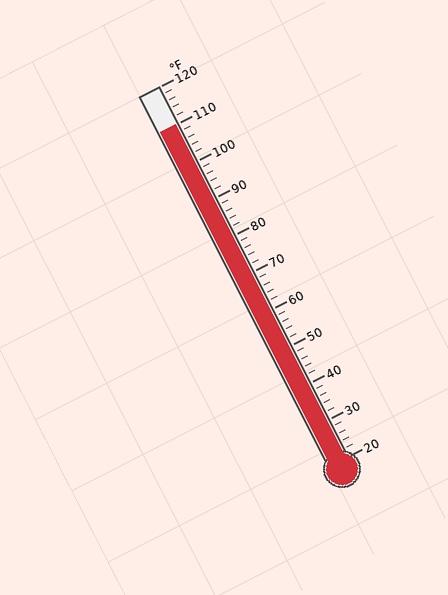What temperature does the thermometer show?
The thermometer shows approximately 110°F.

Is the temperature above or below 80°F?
The temperature is above 80°F.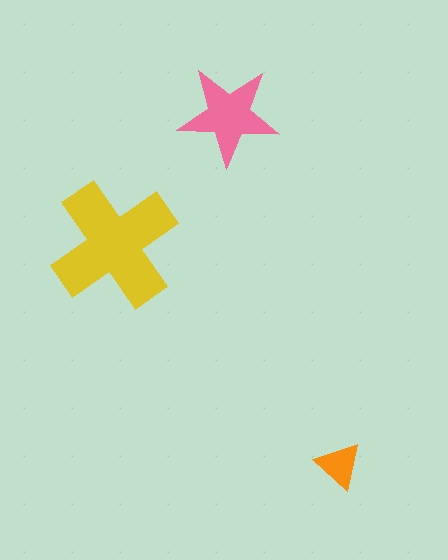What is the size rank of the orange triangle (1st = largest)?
3rd.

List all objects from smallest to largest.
The orange triangle, the pink star, the yellow cross.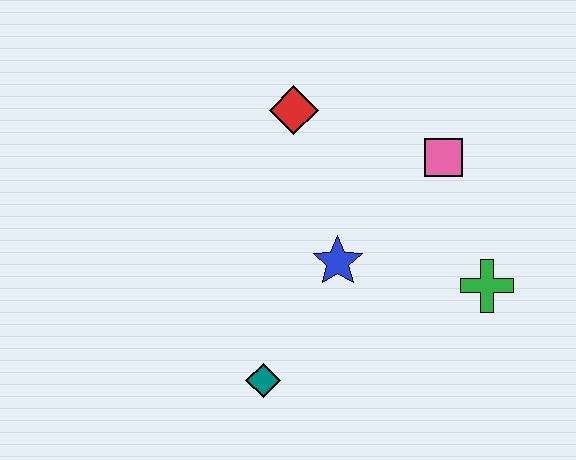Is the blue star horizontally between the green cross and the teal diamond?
Yes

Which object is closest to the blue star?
The teal diamond is closest to the blue star.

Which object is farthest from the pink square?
The teal diamond is farthest from the pink square.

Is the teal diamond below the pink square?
Yes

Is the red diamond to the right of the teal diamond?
Yes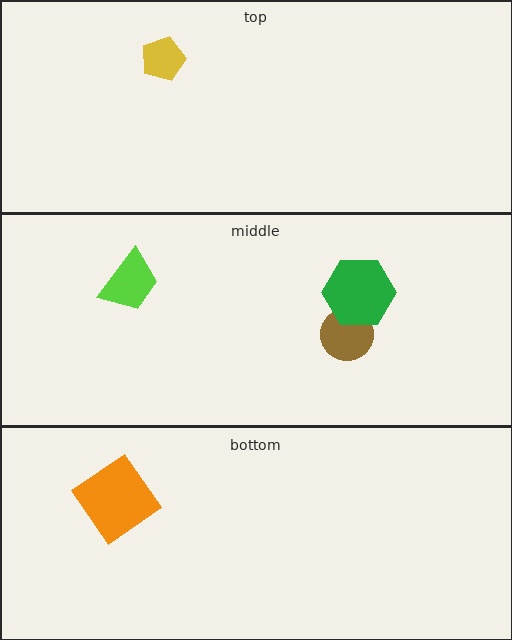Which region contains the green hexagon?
The middle region.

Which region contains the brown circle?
The middle region.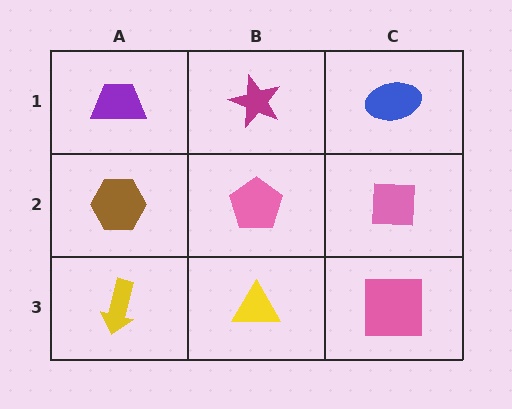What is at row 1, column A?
A purple trapezoid.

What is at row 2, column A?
A brown hexagon.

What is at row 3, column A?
A yellow arrow.